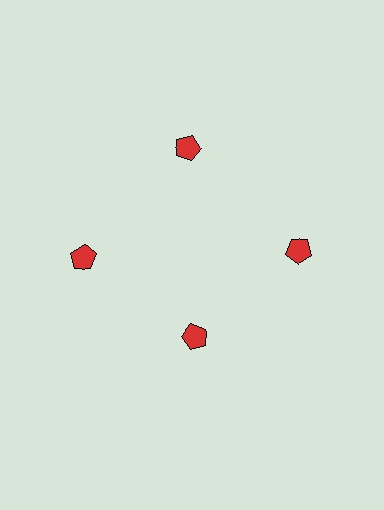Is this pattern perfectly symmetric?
No. The 4 red pentagons are arranged in a ring, but one element near the 6 o'clock position is pulled inward toward the center, breaking the 4-fold rotational symmetry.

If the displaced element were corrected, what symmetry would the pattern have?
It would have 4-fold rotational symmetry — the pattern would map onto itself every 90 degrees.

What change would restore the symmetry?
The symmetry would be restored by moving it outward, back onto the ring so that all 4 pentagons sit at equal angles and equal distance from the center.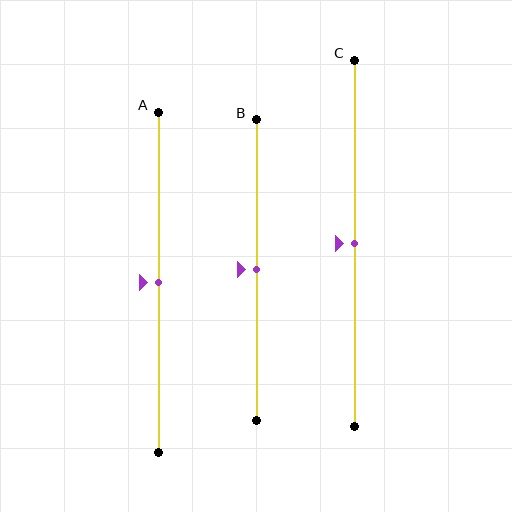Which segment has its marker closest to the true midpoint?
Segment A has its marker closest to the true midpoint.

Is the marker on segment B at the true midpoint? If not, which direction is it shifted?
Yes, the marker on segment B is at the true midpoint.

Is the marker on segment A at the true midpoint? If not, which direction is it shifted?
Yes, the marker on segment A is at the true midpoint.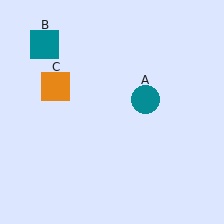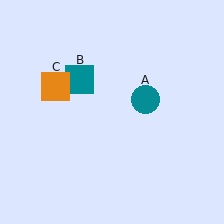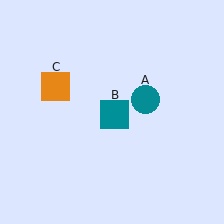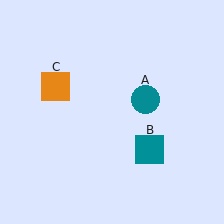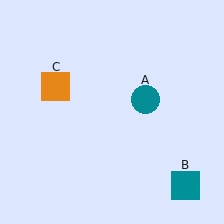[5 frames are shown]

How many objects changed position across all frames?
1 object changed position: teal square (object B).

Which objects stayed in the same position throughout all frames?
Teal circle (object A) and orange square (object C) remained stationary.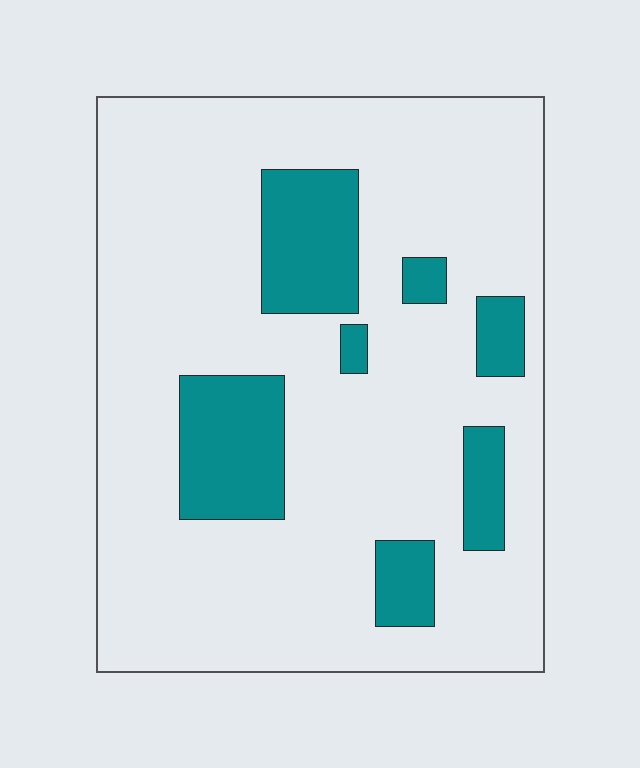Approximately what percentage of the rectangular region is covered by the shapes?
Approximately 20%.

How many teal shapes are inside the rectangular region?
7.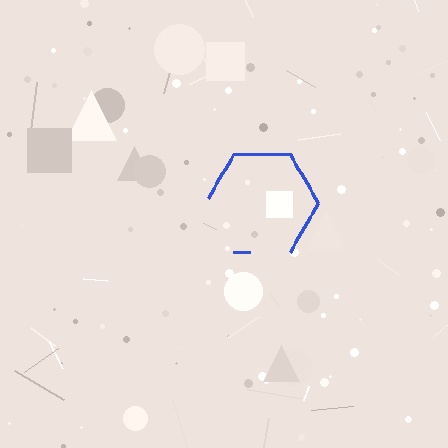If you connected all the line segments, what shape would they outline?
They would outline a hexagon.